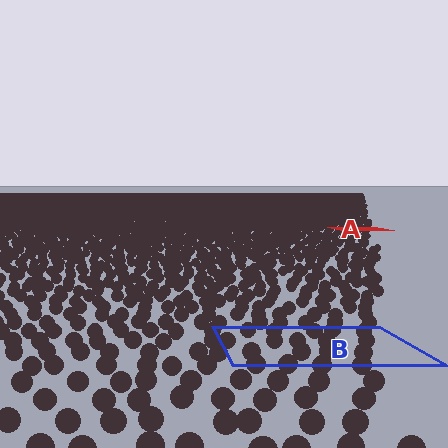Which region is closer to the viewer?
Region B is closer. The texture elements there are larger and more spread out.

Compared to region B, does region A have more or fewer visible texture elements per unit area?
Region A has more texture elements per unit area — they are packed more densely because it is farther away.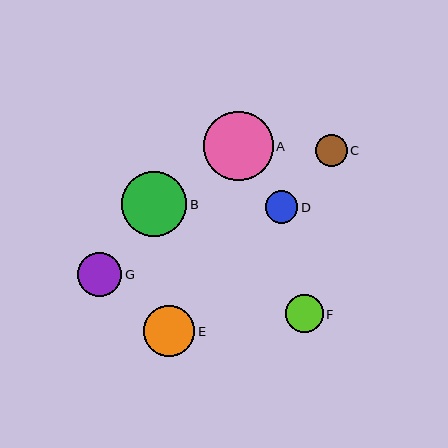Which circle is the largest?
Circle A is the largest with a size of approximately 69 pixels.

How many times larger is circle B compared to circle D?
Circle B is approximately 2.0 times the size of circle D.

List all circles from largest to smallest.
From largest to smallest: A, B, E, G, F, D, C.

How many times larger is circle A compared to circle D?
Circle A is approximately 2.1 times the size of circle D.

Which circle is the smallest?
Circle C is the smallest with a size of approximately 32 pixels.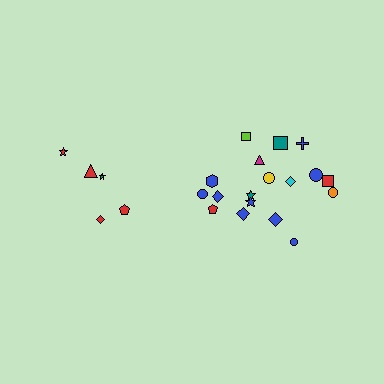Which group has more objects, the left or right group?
The right group.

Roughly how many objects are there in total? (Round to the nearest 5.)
Roughly 25 objects in total.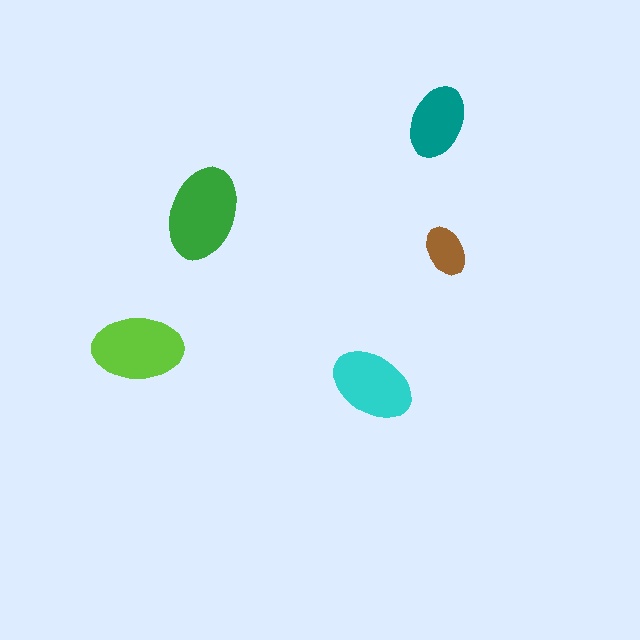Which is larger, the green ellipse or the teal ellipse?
The green one.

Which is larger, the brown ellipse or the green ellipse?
The green one.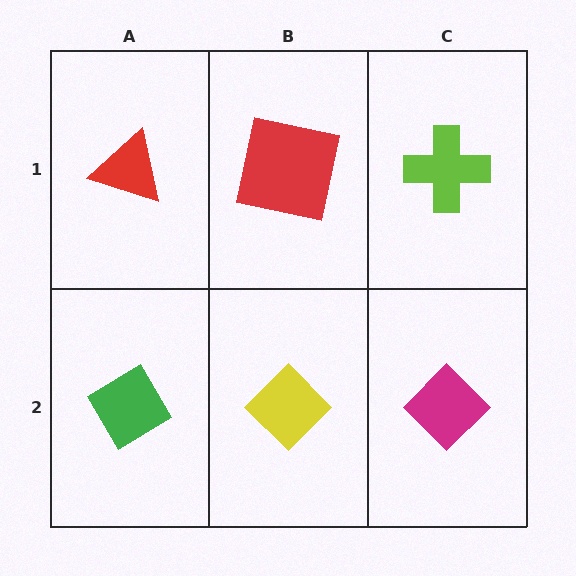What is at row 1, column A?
A red triangle.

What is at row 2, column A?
A green diamond.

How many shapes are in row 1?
3 shapes.